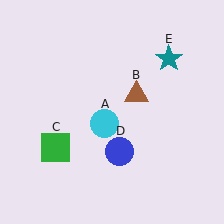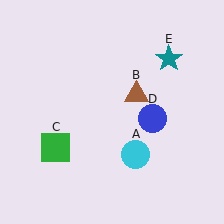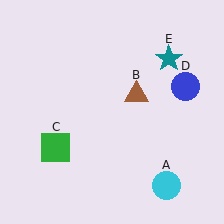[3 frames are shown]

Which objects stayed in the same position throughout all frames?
Brown triangle (object B) and green square (object C) and teal star (object E) remained stationary.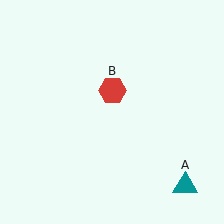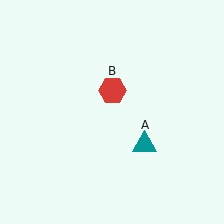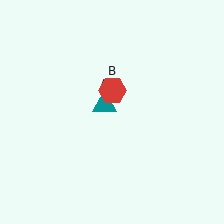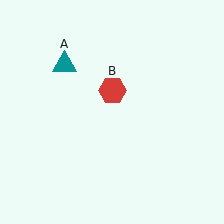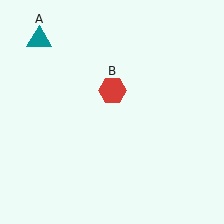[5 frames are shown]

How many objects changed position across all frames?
1 object changed position: teal triangle (object A).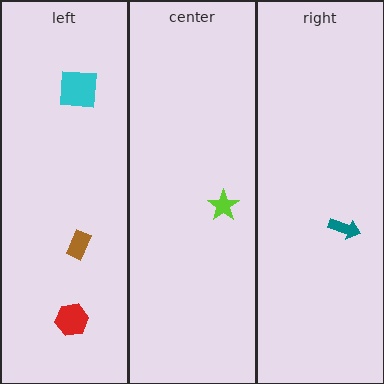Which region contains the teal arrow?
The right region.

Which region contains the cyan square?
The left region.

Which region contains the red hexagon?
The left region.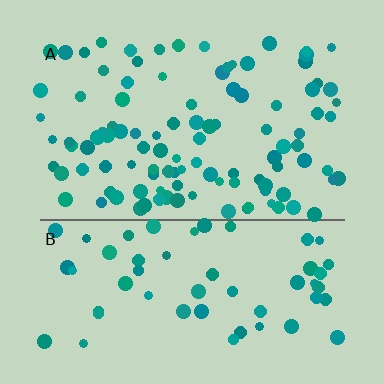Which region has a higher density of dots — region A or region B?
A (the top).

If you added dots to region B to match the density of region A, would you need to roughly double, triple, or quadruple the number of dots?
Approximately double.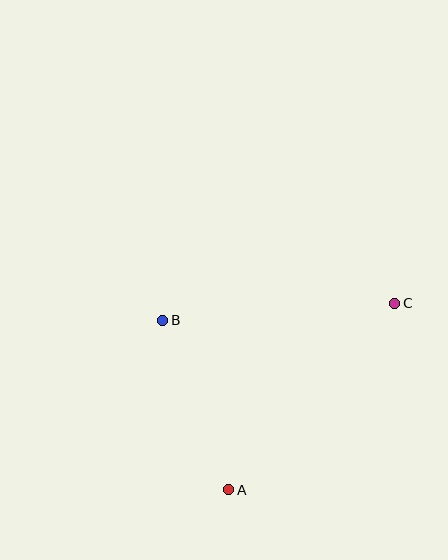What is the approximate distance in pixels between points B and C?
The distance between B and C is approximately 232 pixels.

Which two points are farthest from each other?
Points A and C are farthest from each other.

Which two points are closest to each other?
Points A and B are closest to each other.